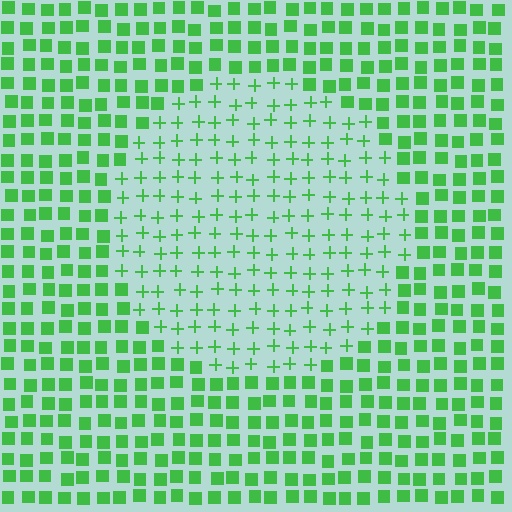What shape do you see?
I see a circle.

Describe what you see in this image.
The image is filled with small green elements arranged in a uniform grid. A circle-shaped region contains plus signs, while the surrounding area contains squares. The boundary is defined purely by the change in element shape.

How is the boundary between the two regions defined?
The boundary is defined by a change in element shape: plus signs inside vs. squares outside. All elements share the same color and spacing.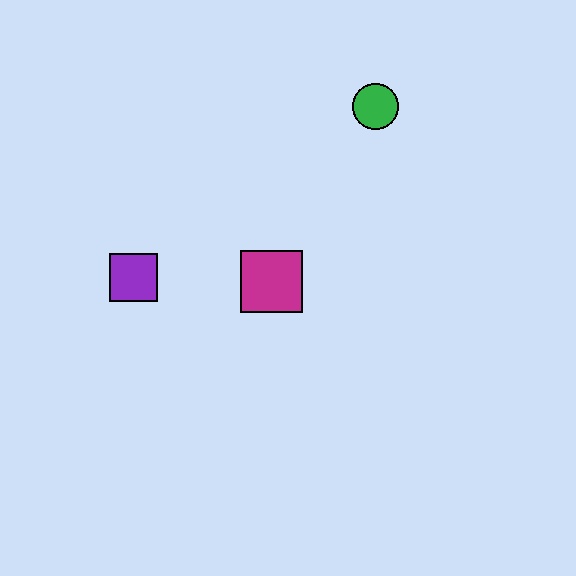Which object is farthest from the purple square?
The green circle is farthest from the purple square.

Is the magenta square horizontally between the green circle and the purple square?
Yes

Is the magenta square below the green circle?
Yes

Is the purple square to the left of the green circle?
Yes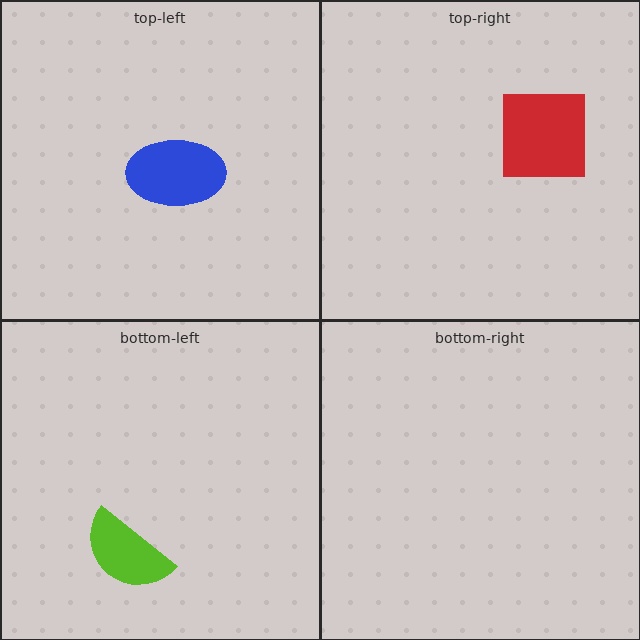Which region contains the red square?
The top-right region.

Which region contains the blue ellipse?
The top-left region.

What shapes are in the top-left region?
The blue ellipse.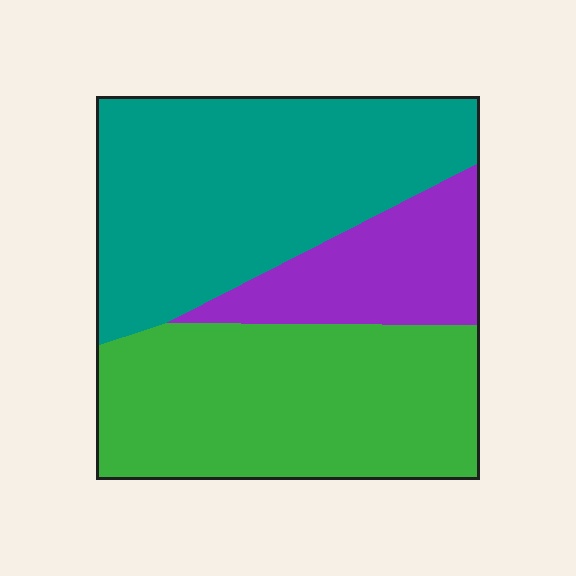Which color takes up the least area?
Purple, at roughly 15%.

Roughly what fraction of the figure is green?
Green covers roughly 40% of the figure.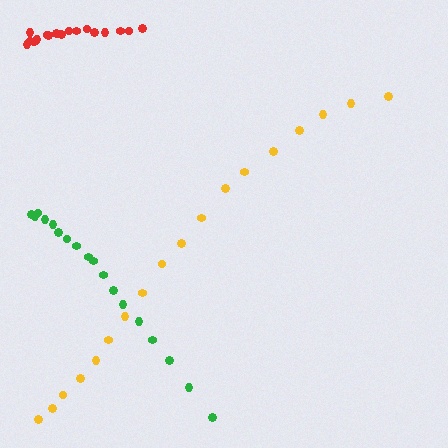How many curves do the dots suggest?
There are 3 distinct paths.